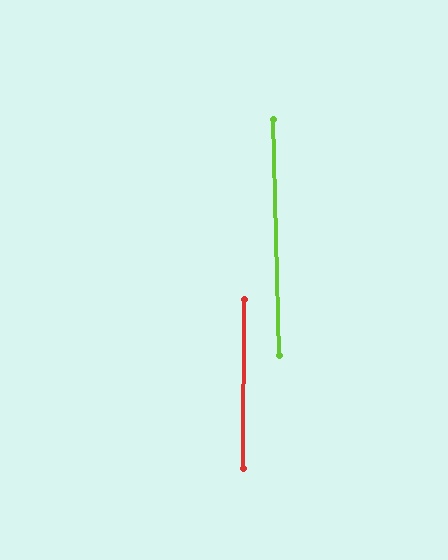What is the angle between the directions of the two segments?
Approximately 2 degrees.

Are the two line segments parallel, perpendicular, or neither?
Parallel — their directions differ by only 1.7°.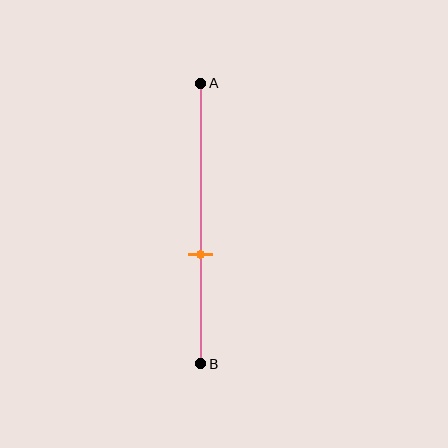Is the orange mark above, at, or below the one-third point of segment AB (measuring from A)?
The orange mark is below the one-third point of segment AB.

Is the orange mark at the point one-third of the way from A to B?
No, the mark is at about 60% from A, not at the 33% one-third point.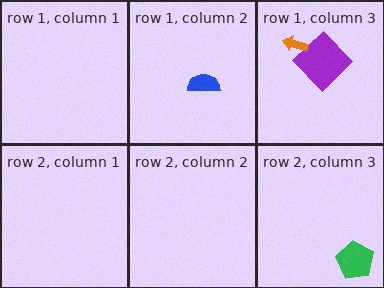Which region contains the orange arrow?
The row 1, column 3 region.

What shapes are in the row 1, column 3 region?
The purple diamond, the orange arrow.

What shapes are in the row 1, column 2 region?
The blue semicircle.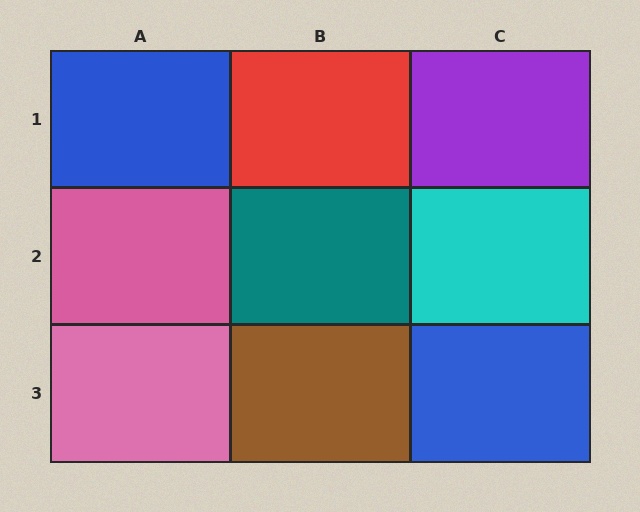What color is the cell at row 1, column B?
Red.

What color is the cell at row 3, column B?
Brown.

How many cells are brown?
1 cell is brown.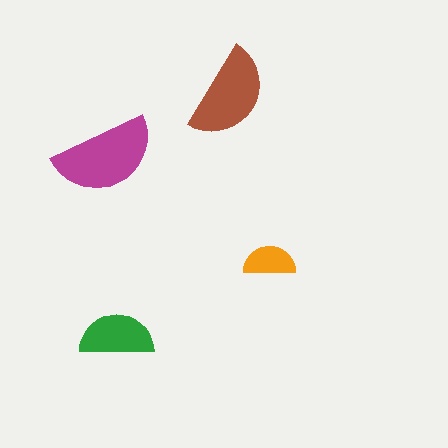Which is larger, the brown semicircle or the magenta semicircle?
The magenta one.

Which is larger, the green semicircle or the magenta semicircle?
The magenta one.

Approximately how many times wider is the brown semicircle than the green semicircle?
About 1.5 times wider.